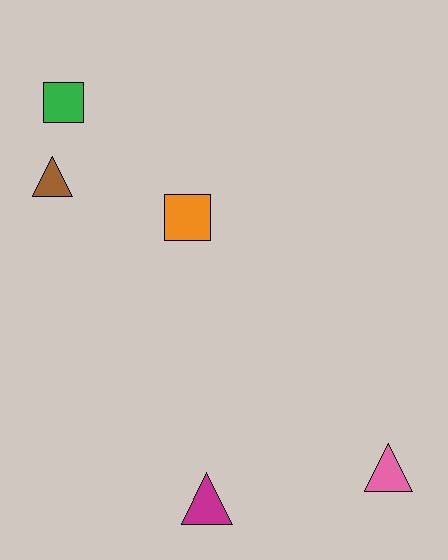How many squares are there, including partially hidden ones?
There are 2 squares.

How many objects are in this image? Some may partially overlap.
There are 5 objects.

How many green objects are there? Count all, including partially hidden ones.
There is 1 green object.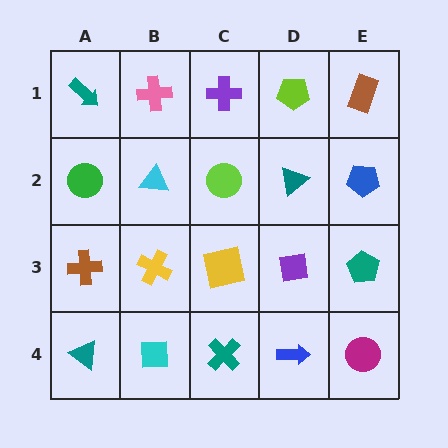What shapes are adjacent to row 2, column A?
A teal arrow (row 1, column A), a brown cross (row 3, column A), a cyan triangle (row 2, column B).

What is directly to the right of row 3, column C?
A purple square.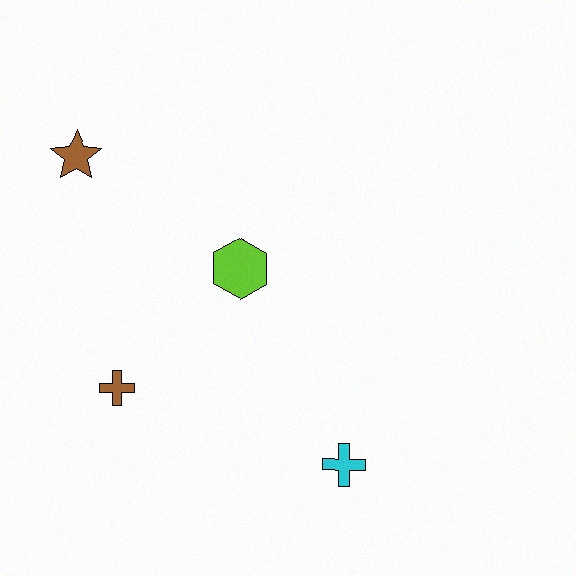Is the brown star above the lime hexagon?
Yes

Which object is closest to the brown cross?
The lime hexagon is closest to the brown cross.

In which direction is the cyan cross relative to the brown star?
The cyan cross is below the brown star.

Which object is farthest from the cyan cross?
The brown star is farthest from the cyan cross.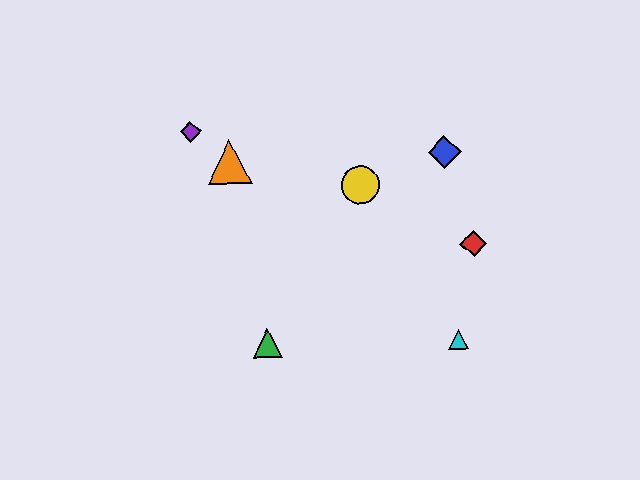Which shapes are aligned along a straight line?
The purple diamond, the orange triangle, the cyan triangle are aligned along a straight line.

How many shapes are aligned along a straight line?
3 shapes (the purple diamond, the orange triangle, the cyan triangle) are aligned along a straight line.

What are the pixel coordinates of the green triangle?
The green triangle is at (268, 343).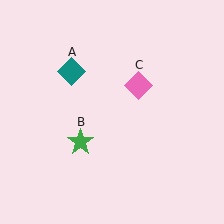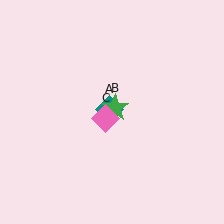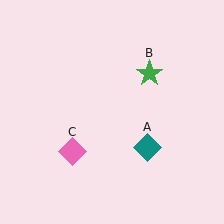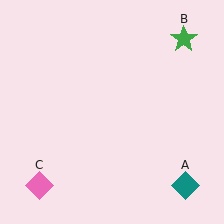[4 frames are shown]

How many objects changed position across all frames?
3 objects changed position: teal diamond (object A), green star (object B), pink diamond (object C).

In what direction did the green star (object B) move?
The green star (object B) moved up and to the right.